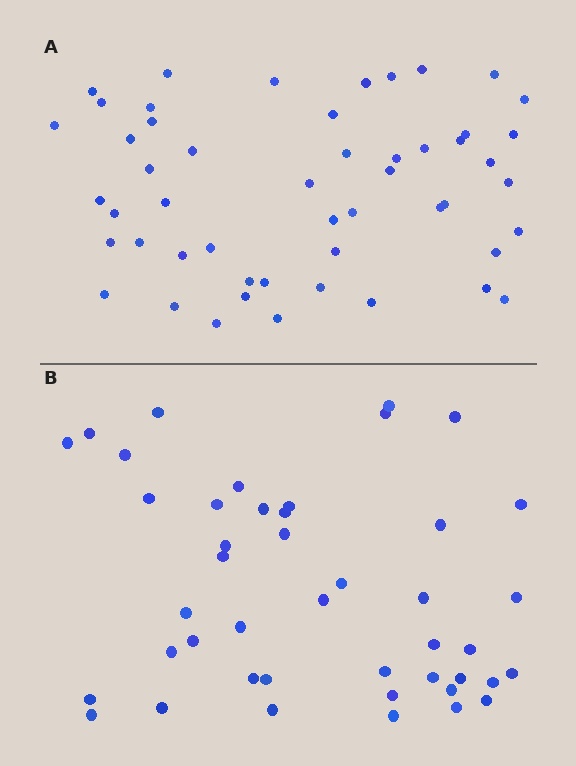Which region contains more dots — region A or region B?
Region A (the top region) has more dots.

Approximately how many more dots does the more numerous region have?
Region A has roughly 8 or so more dots than region B.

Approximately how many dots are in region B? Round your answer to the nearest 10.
About 40 dots. (The exact count is 44, which rounds to 40.)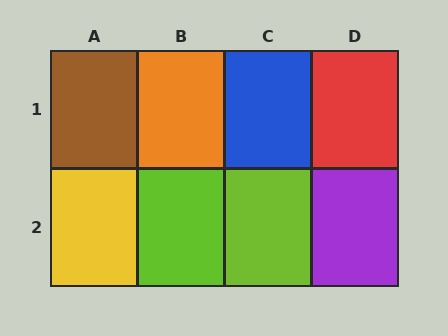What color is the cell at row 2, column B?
Lime.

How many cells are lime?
2 cells are lime.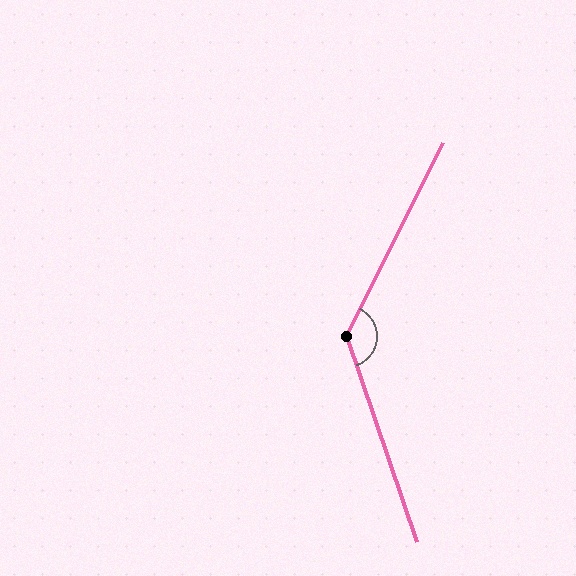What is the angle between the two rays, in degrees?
Approximately 135 degrees.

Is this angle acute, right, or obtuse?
It is obtuse.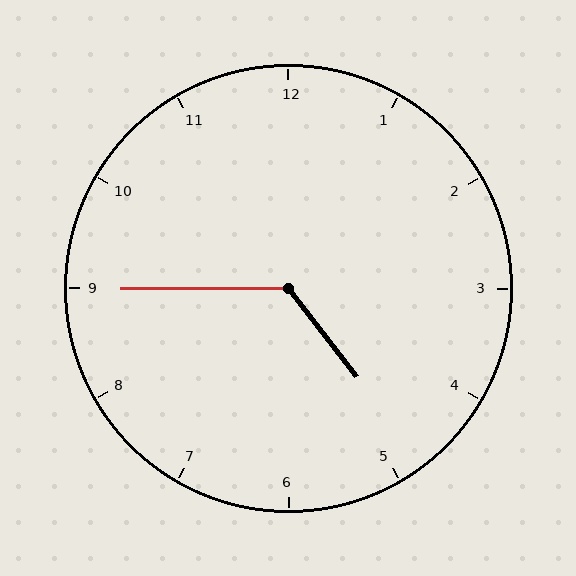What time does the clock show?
4:45.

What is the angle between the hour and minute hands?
Approximately 128 degrees.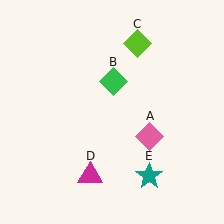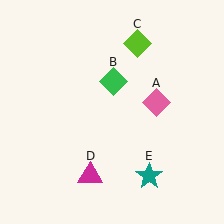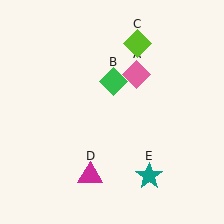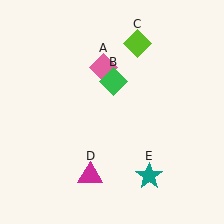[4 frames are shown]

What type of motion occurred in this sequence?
The pink diamond (object A) rotated counterclockwise around the center of the scene.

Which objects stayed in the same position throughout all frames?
Green diamond (object B) and lime diamond (object C) and magenta triangle (object D) and teal star (object E) remained stationary.